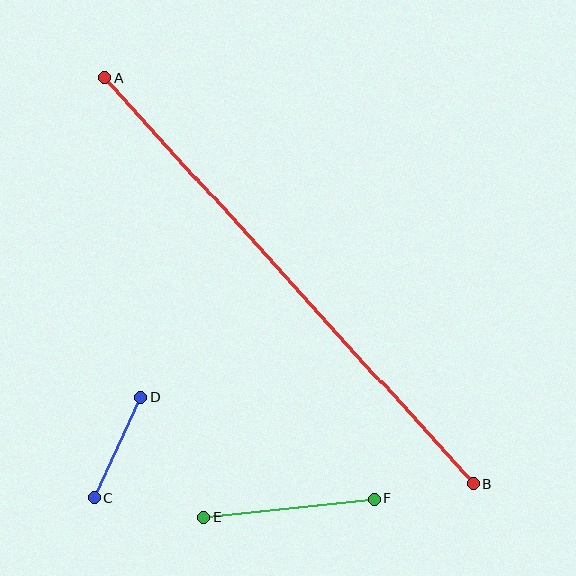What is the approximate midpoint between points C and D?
The midpoint is at approximately (117, 448) pixels.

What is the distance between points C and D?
The distance is approximately 111 pixels.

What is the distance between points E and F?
The distance is approximately 171 pixels.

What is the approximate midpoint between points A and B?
The midpoint is at approximately (289, 281) pixels.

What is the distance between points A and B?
The distance is approximately 548 pixels.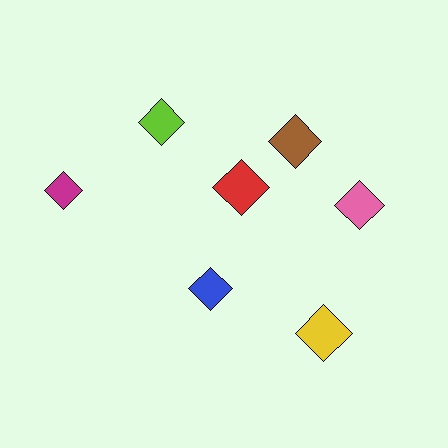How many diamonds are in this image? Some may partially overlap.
There are 7 diamonds.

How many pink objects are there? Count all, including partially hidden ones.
There is 1 pink object.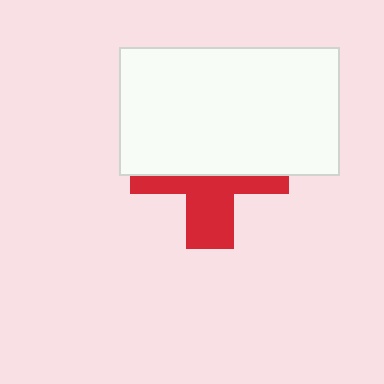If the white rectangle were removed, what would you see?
You would see the complete red cross.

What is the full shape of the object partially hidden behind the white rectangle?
The partially hidden object is a red cross.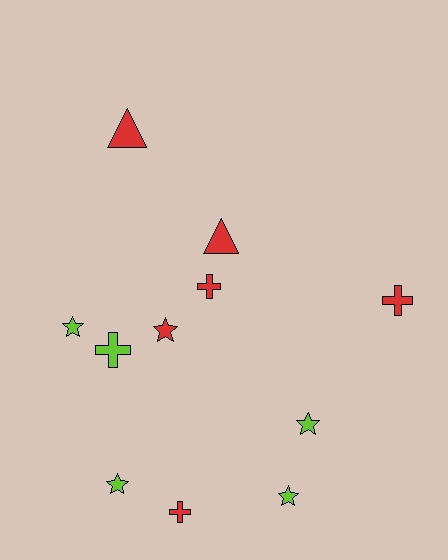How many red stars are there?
There is 1 red star.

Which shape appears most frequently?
Star, with 5 objects.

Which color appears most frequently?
Red, with 6 objects.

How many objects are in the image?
There are 11 objects.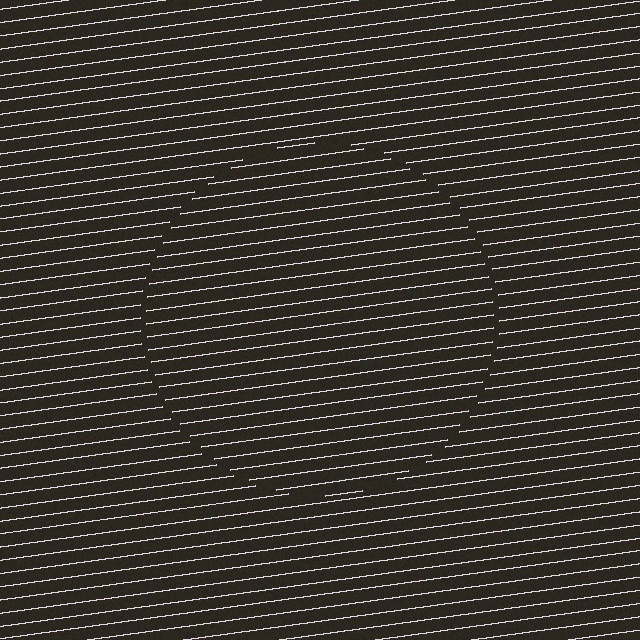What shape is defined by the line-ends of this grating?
An illusory circle. The interior of the shape contains the same grating, shifted by half a period — the contour is defined by the phase discontinuity where line-ends from the inner and outer gratings abut.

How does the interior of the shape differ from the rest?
The interior of the shape contains the same grating, shifted by half a period — the contour is defined by the phase discontinuity where line-ends from the inner and outer gratings abut.